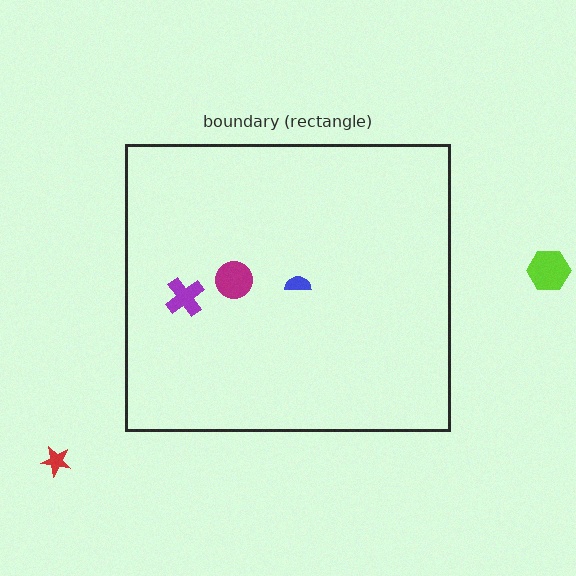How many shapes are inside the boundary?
3 inside, 2 outside.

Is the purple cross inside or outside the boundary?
Inside.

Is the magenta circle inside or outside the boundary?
Inside.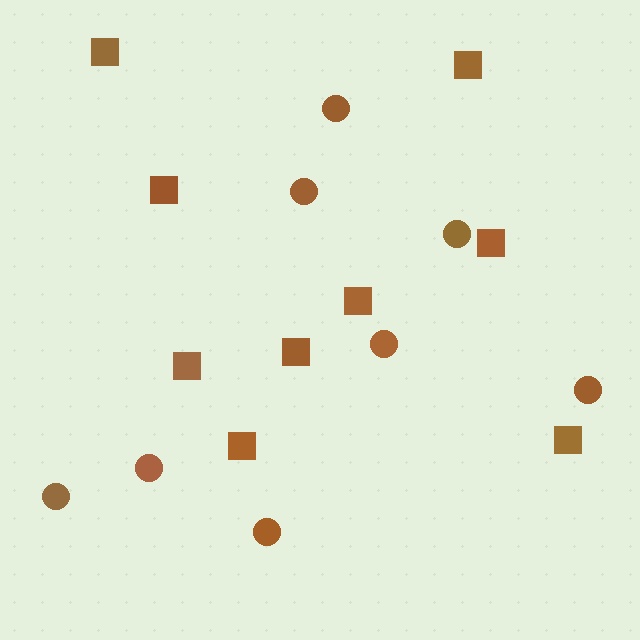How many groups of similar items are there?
There are 2 groups: one group of circles (8) and one group of squares (9).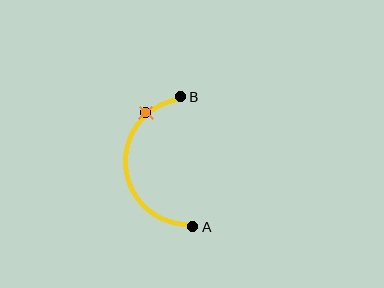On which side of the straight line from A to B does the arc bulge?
The arc bulges to the left of the straight line connecting A and B.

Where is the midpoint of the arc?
The arc midpoint is the point on the curve farthest from the straight line joining A and B. It sits to the left of that line.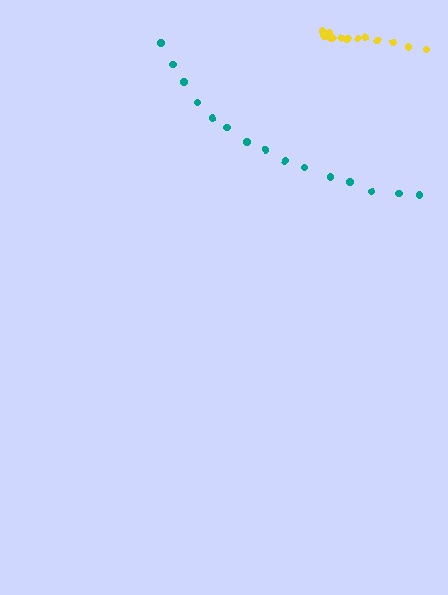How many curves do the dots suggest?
There are 2 distinct paths.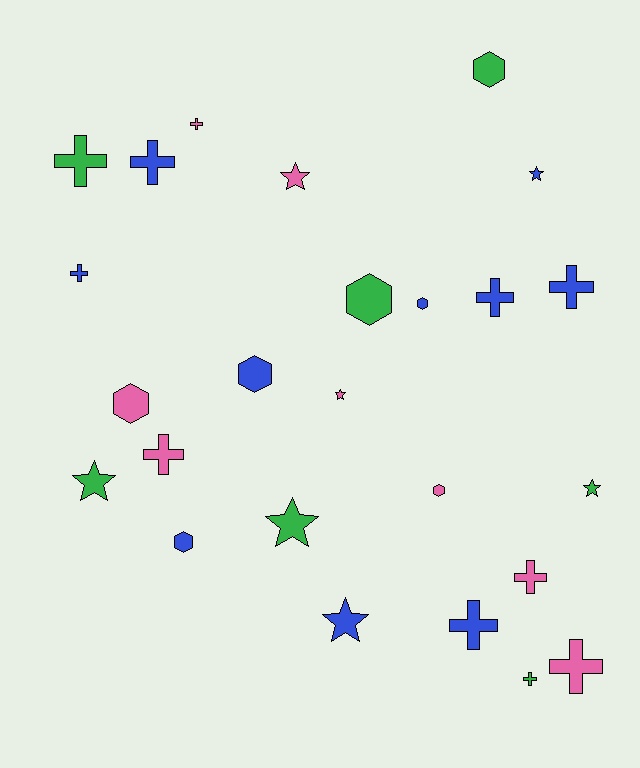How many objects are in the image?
There are 25 objects.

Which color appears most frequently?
Blue, with 10 objects.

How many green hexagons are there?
There are 2 green hexagons.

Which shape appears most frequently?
Cross, with 11 objects.